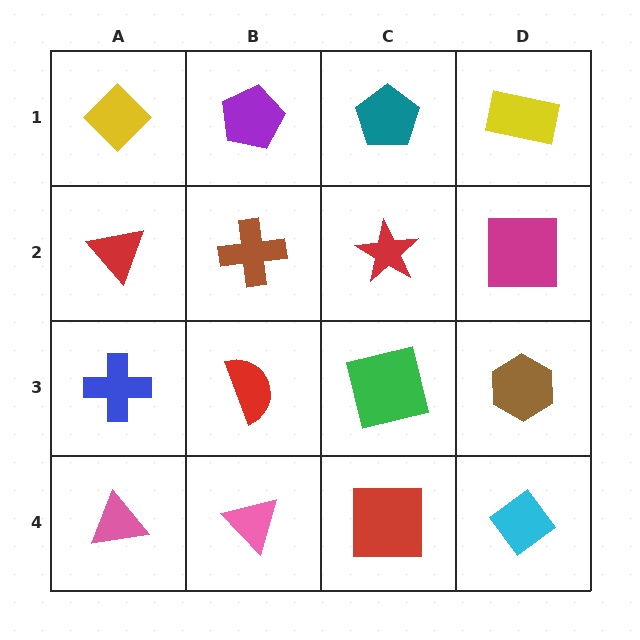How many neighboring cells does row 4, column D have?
2.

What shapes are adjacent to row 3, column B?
A brown cross (row 2, column B), a pink triangle (row 4, column B), a blue cross (row 3, column A), a green square (row 3, column C).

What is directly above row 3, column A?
A red triangle.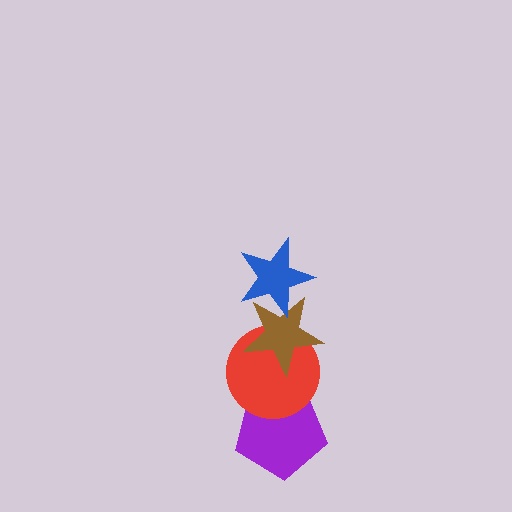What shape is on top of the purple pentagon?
The red circle is on top of the purple pentagon.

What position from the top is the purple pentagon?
The purple pentagon is 4th from the top.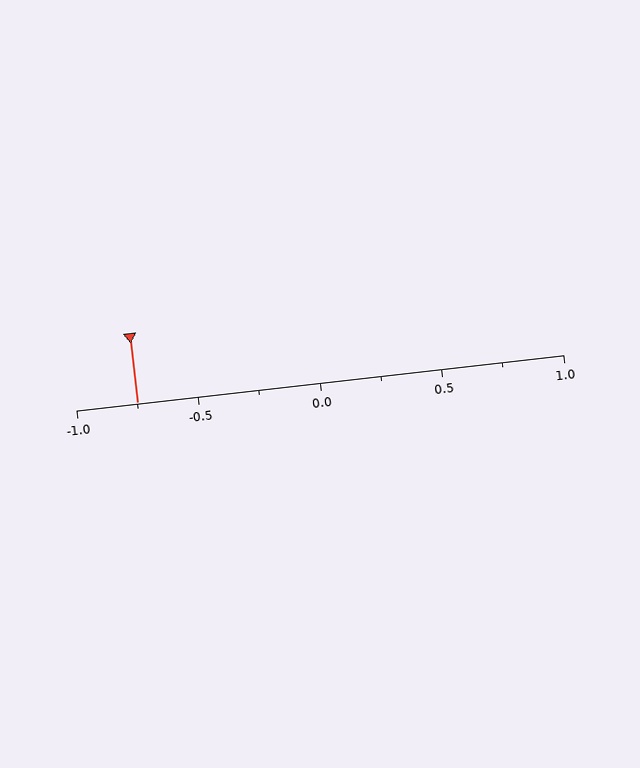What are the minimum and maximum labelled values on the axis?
The axis runs from -1.0 to 1.0.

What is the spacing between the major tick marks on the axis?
The major ticks are spaced 0.5 apart.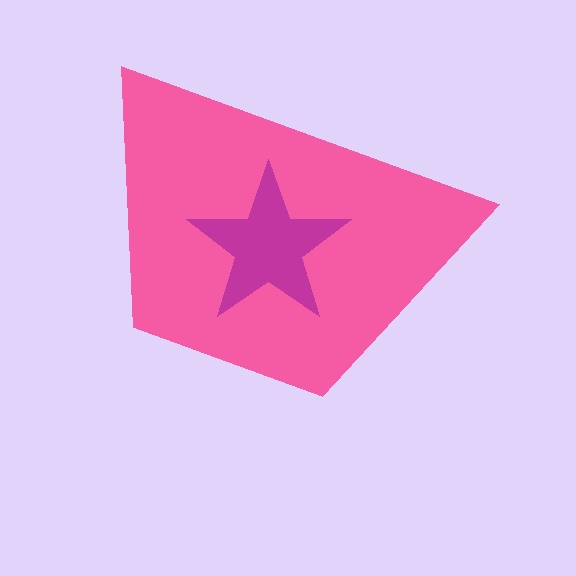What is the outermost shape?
The pink trapezoid.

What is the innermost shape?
The magenta star.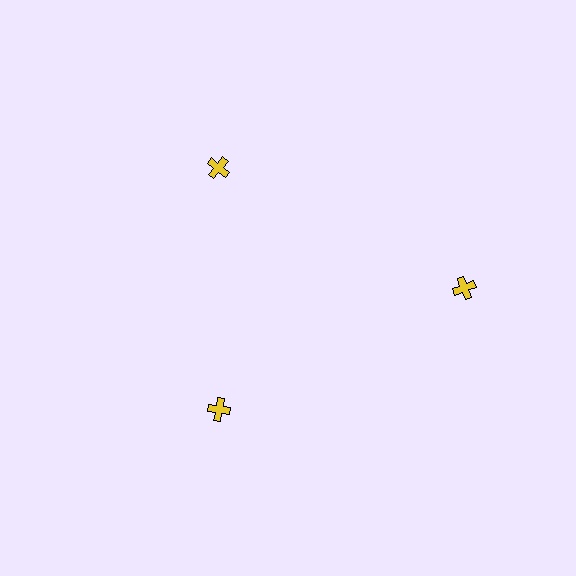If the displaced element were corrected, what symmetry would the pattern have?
It would have 3-fold rotational symmetry — the pattern would map onto itself every 120 degrees.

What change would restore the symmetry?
The symmetry would be restored by moving it inward, back onto the ring so that all 3 crosses sit at equal angles and equal distance from the center.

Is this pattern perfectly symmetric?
No. The 3 yellow crosses are arranged in a ring, but one element near the 3 o'clock position is pushed outward from the center, breaking the 3-fold rotational symmetry.